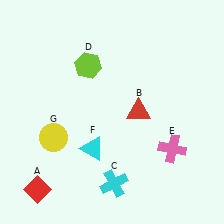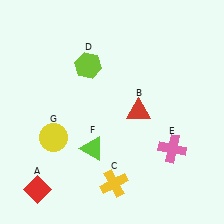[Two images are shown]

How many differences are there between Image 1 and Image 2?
There are 2 differences between the two images.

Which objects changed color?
C changed from cyan to yellow. F changed from cyan to lime.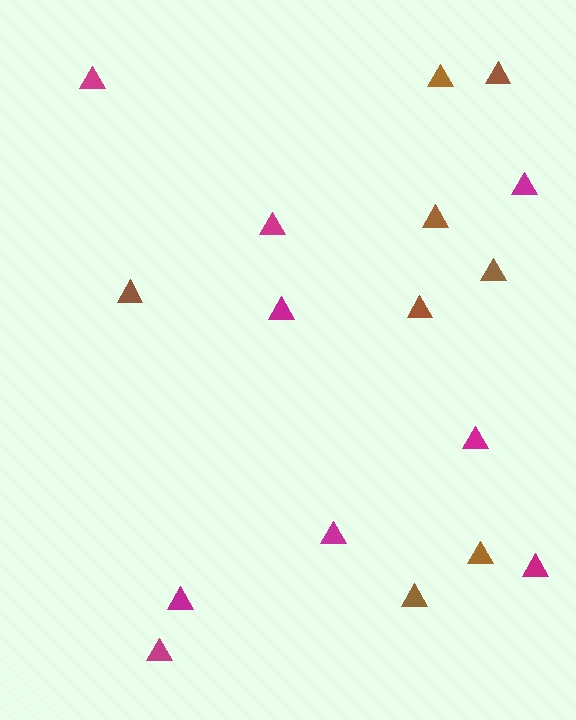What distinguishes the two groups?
There are 2 groups: one group of magenta triangles (9) and one group of brown triangles (8).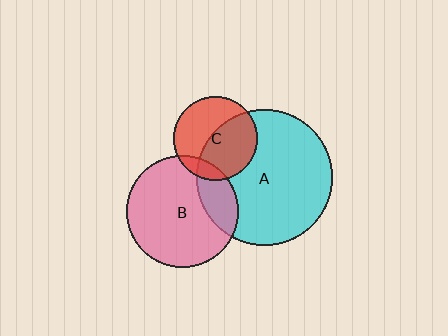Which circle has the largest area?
Circle A (cyan).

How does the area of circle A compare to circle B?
Approximately 1.5 times.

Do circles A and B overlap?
Yes.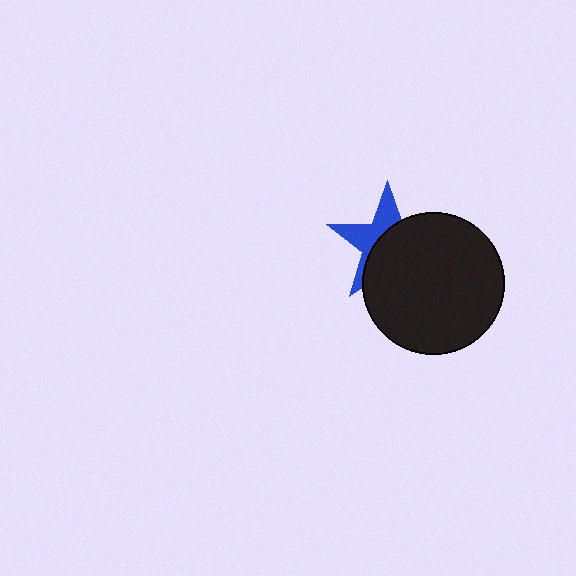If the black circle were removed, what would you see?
You would see the complete blue star.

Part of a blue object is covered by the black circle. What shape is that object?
It is a star.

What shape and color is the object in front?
The object in front is a black circle.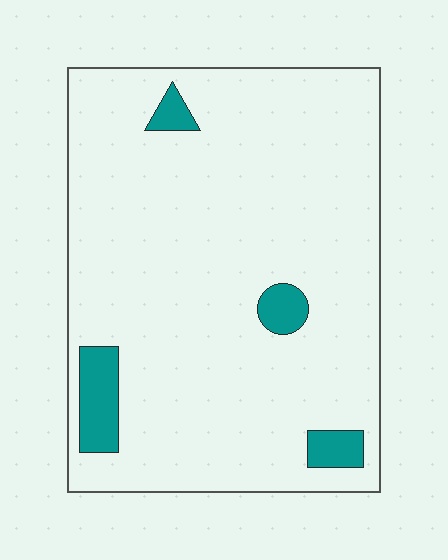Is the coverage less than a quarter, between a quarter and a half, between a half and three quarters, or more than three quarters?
Less than a quarter.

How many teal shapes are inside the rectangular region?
4.